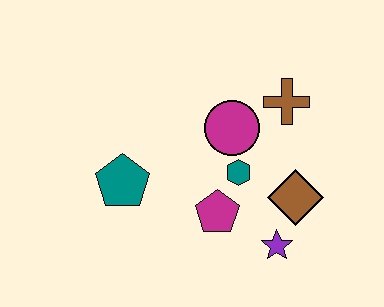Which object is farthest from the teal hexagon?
The teal pentagon is farthest from the teal hexagon.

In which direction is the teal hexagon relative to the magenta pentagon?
The teal hexagon is above the magenta pentagon.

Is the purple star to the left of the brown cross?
Yes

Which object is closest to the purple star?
The brown diamond is closest to the purple star.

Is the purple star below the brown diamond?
Yes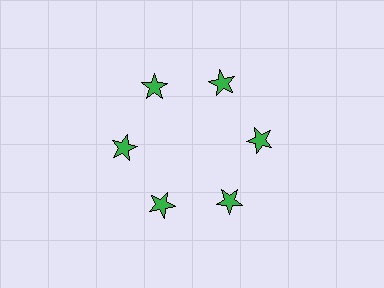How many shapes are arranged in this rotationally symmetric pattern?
There are 6 shapes, arranged in 6 groups of 1.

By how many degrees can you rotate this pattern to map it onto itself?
The pattern maps onto itself every 60 degrees of rotation.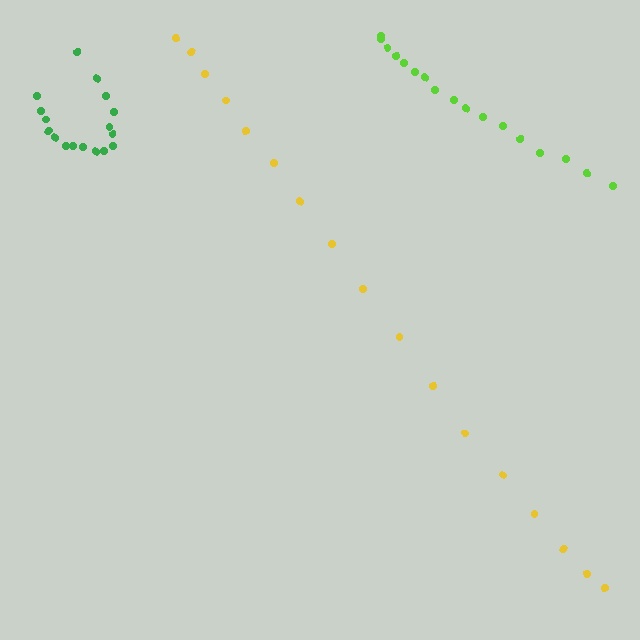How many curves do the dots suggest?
There are 3 distinct paths.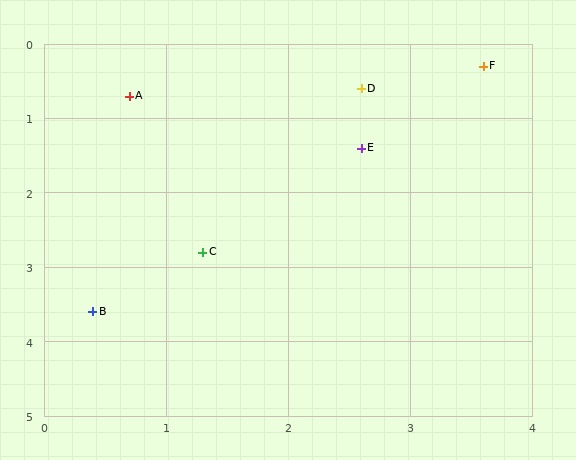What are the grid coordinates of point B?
Point B is at approximately (0.4, 3.6).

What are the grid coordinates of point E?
Point E is at approximately (2.6, 1.4).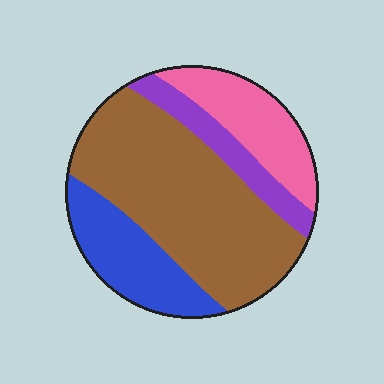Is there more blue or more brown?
Brown.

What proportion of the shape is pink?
Pink takes up about one sixth (1/6) of the shape.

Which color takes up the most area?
Brown, at roughly 50%.